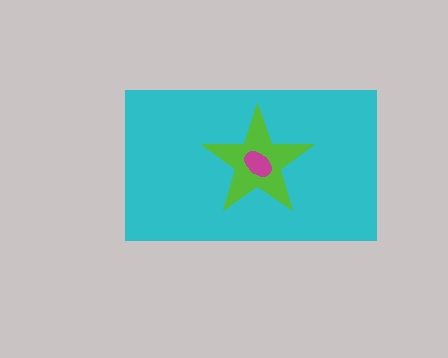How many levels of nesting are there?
3.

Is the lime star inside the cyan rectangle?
Yes.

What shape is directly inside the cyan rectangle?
The lime star.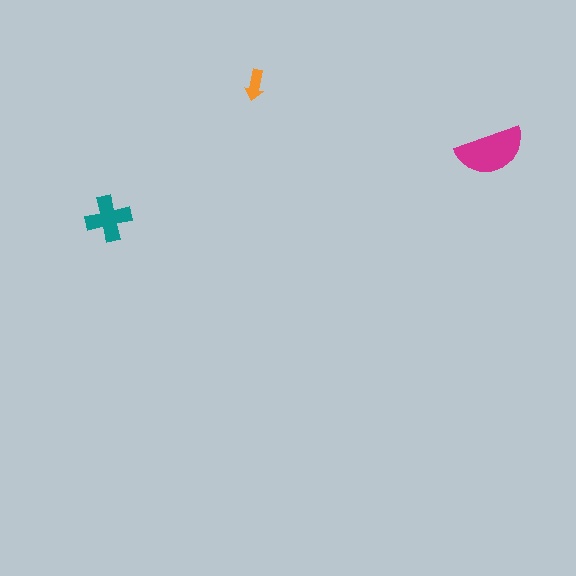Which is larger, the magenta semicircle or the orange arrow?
The magenta semicircle.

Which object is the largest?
The magenta semicircle.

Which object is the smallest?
The orange arrow.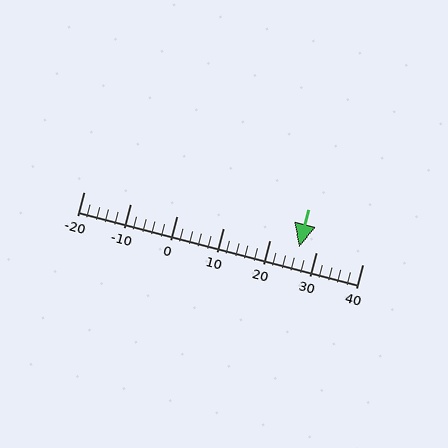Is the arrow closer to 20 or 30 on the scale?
The arrow is closer to 30.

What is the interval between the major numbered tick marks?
The major tick marks are spaced 10 units apart.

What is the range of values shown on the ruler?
The ruler shows values from -20 to 40.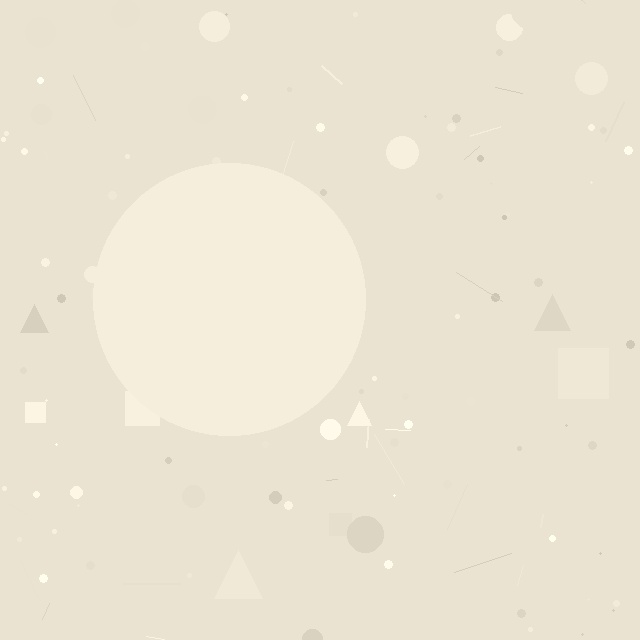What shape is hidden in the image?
A circle is hidden in the image.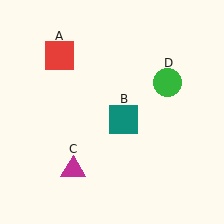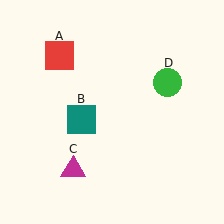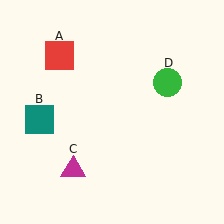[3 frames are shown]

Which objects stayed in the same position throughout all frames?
Red square (object A) and magenta triangle (object C) and green circle (object D) remained stationary.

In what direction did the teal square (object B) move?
The teal square (object B) moved left.